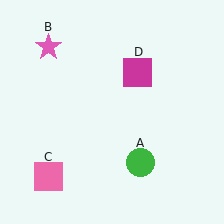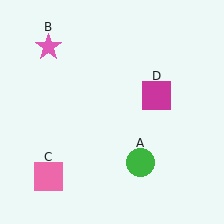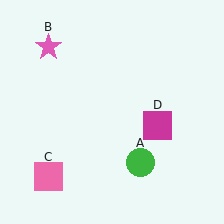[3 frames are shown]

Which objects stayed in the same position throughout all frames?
Green circle (object A) and pink star (object B) and pink square (object C) remained stationary.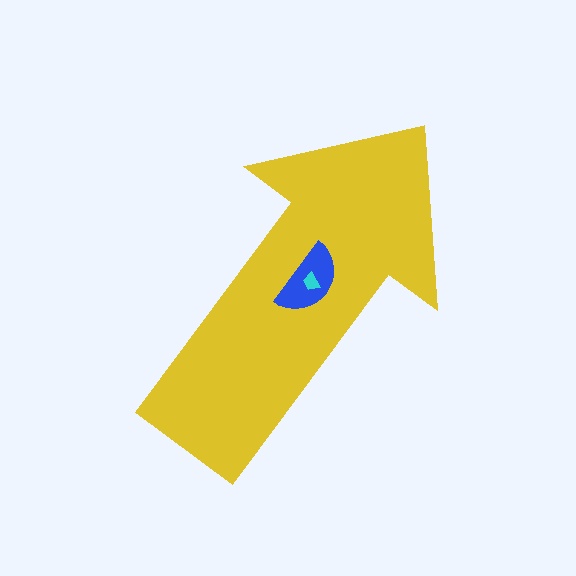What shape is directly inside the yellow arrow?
The blue semicircle.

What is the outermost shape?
The yellow arrow.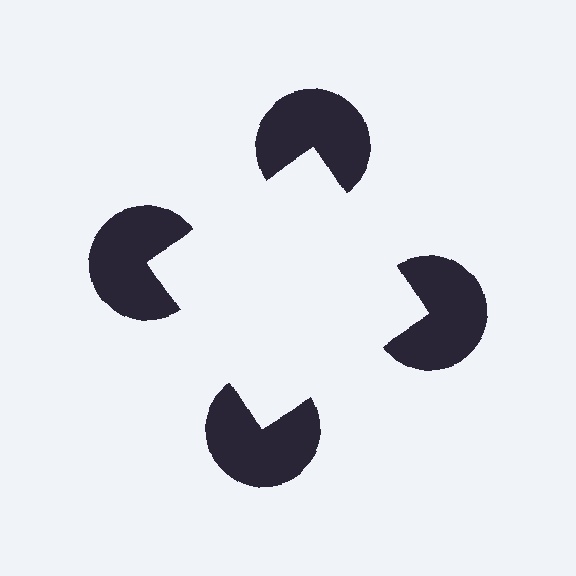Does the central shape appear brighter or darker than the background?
It typically appears slightly brighter than the background, even though no actual brightness change is drawn.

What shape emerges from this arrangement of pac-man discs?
An illusory square — its edges are inferred from the aligned wedge cuts in the pac-man discs, not physically drawn.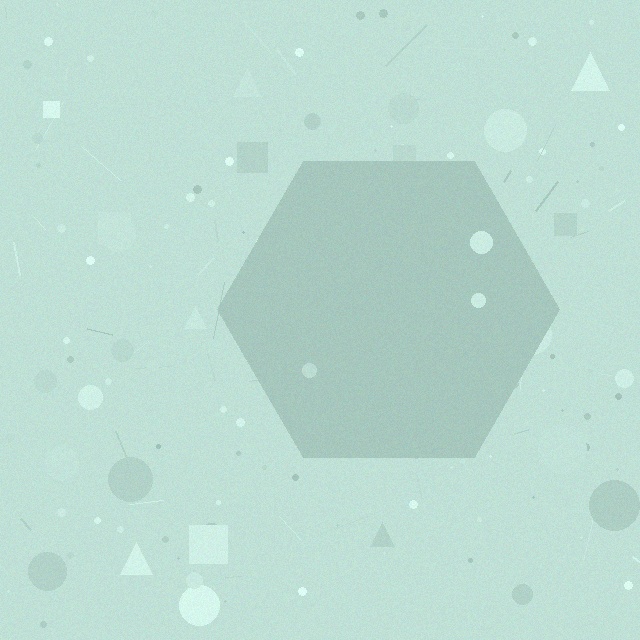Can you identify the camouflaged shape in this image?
The camouflaged shape is a hexagon.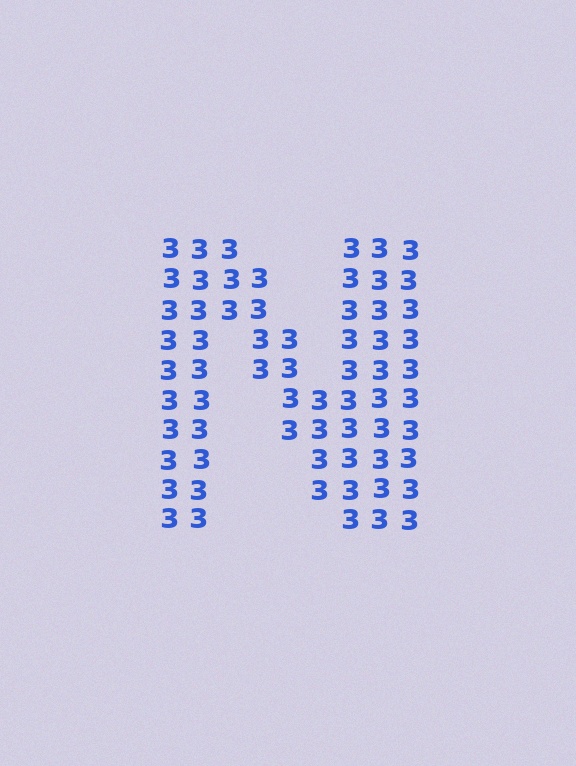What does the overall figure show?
The overall figure shows the letter N.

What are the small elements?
The small elements are digit 3's.